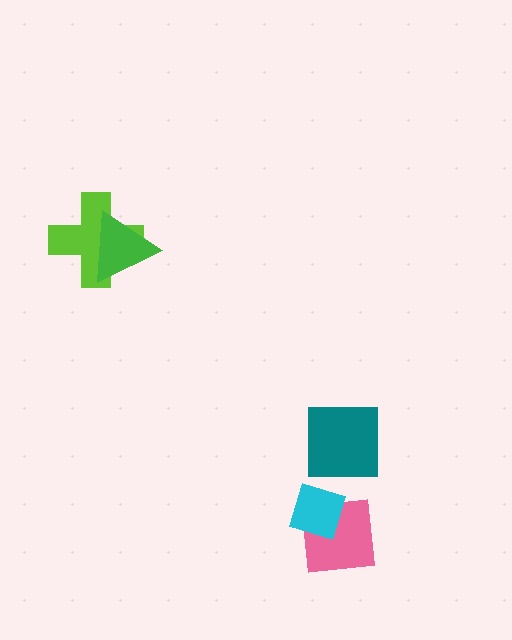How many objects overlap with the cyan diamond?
1 object overlaps with the cyan diamond.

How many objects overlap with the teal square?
0 objects overlap with the teal square.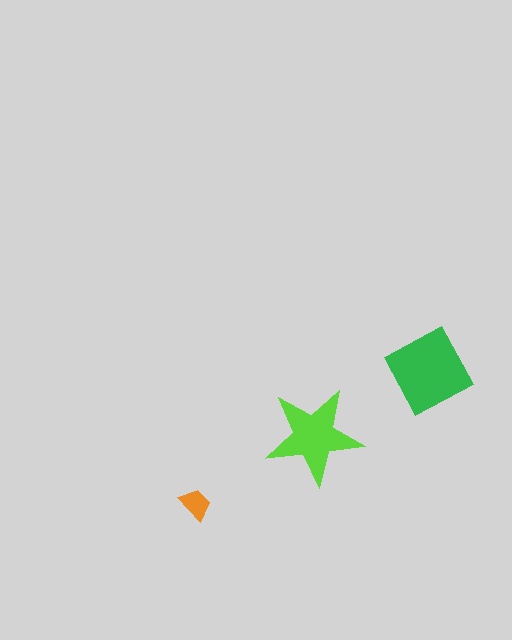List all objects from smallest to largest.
The orange trapezoid, the lime star, the green diamond.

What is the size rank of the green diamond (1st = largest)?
1st.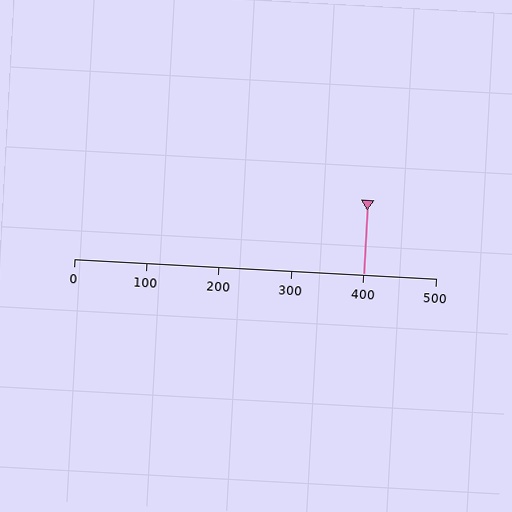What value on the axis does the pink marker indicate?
The marker indicates approximately 400.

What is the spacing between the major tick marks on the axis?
The major ticks are spaced 100 apart.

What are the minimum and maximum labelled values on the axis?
The axis runs from 0 to 500.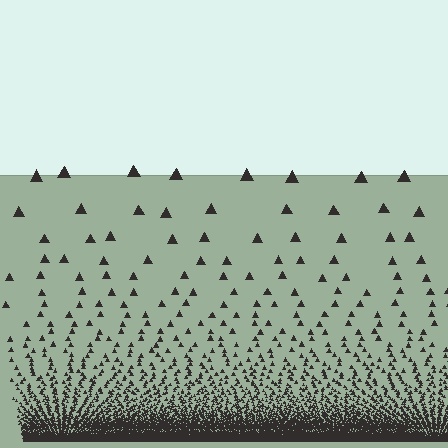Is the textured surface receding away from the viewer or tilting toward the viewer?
The surface appears to tilt toward the viewer. Texture elements get larger and sparser toward the top.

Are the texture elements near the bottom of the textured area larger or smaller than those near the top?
Smaller. The gradient is inverted — elements near the bottom are smaller and denser.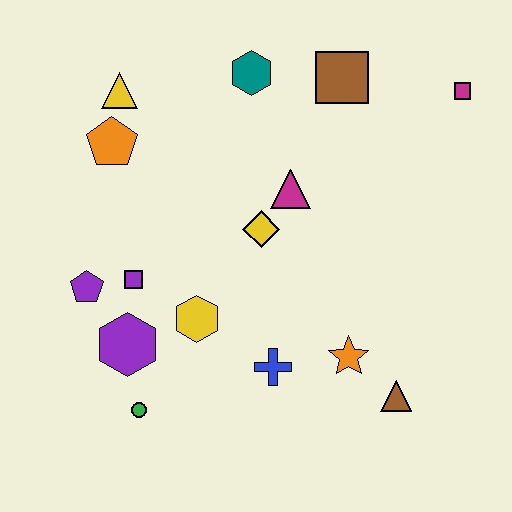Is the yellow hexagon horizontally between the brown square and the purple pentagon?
Yes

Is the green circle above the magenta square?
No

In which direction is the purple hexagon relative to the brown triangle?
The purple hexagon is to the left of the brown triangle.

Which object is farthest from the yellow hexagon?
The magenta square is farthest from the yellow hexagon.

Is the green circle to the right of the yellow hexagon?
No